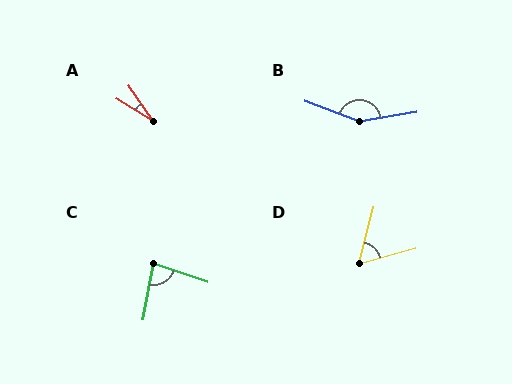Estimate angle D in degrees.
Approximately 61 degrees.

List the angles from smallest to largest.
A (23°), D (61°), C (82°), B (150°).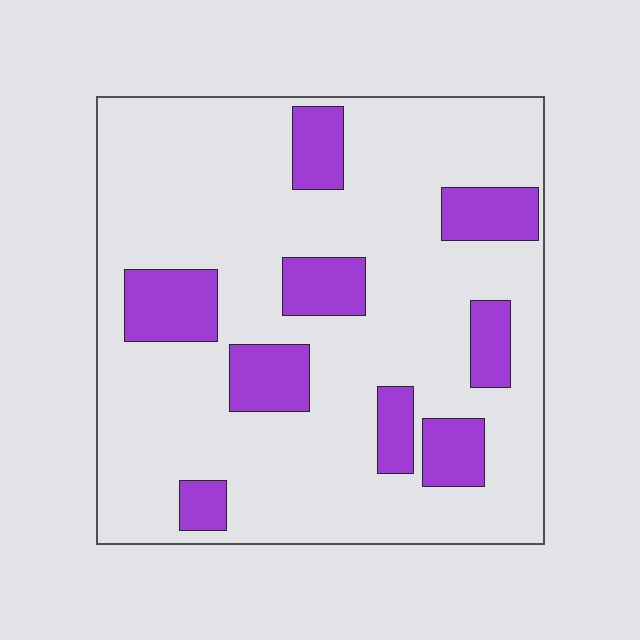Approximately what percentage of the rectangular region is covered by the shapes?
Approximately 20%.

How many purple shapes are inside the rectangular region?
9.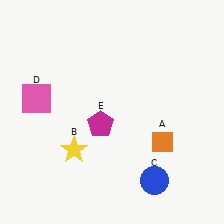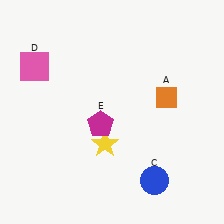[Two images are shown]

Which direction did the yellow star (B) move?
The yellow star (B) moved right.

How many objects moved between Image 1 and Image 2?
3 objects moved between the two images.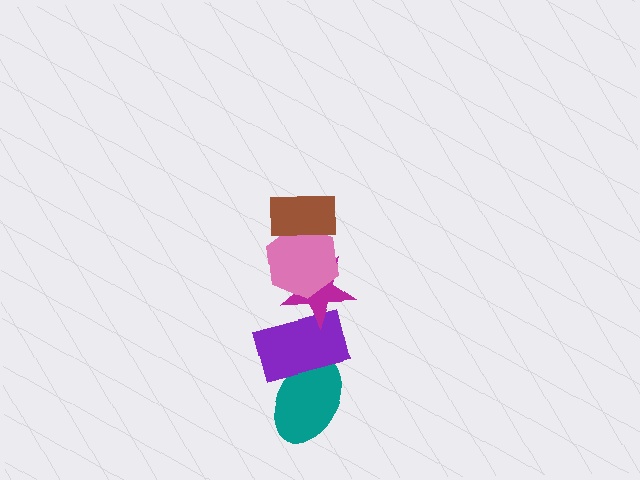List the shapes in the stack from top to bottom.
From top to bottom: the brown rectangle, the pink hexagon, the magenta star, the purple rectangle, the teal ellipse.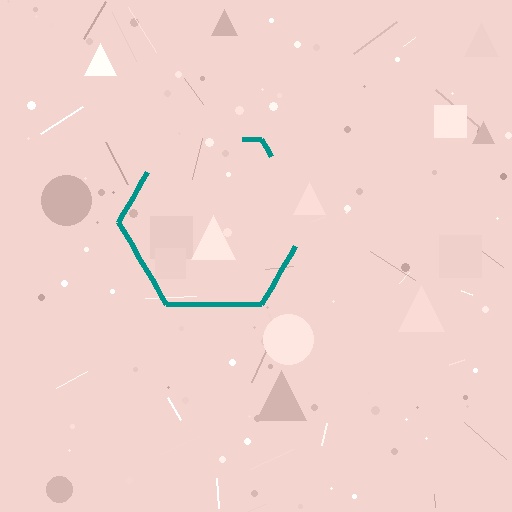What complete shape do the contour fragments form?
The contour fragments form a hexagon.